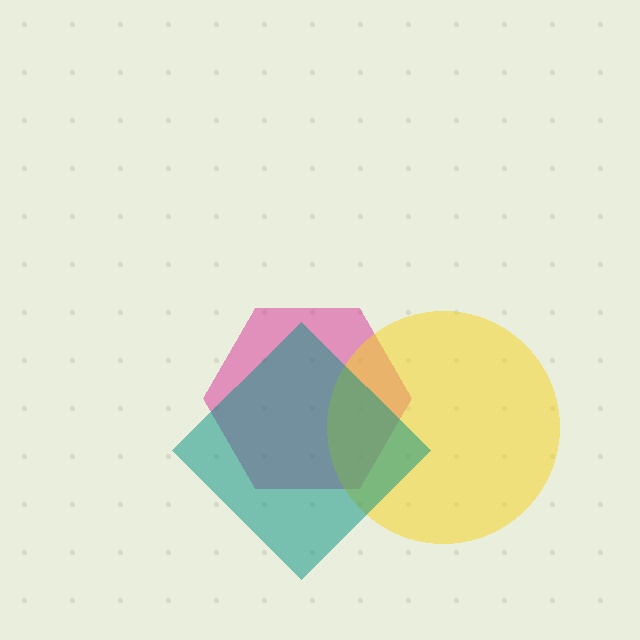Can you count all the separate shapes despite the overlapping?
Yes, there are 3 separate shapes.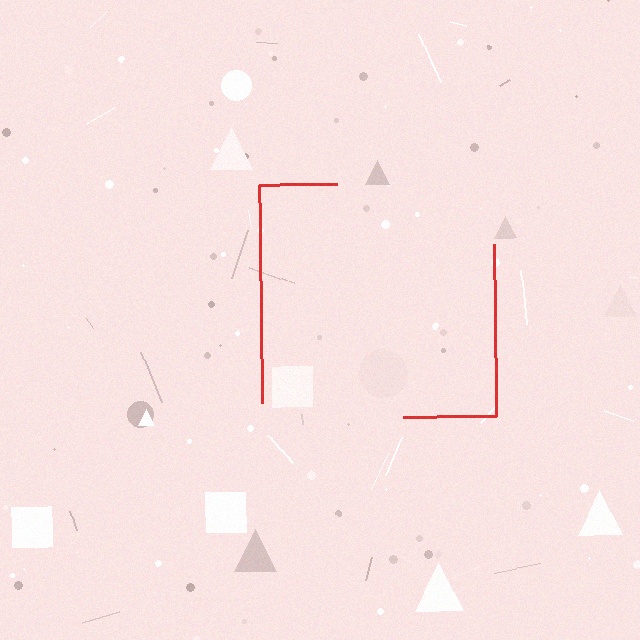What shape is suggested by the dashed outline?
The dashed outline suggests a square.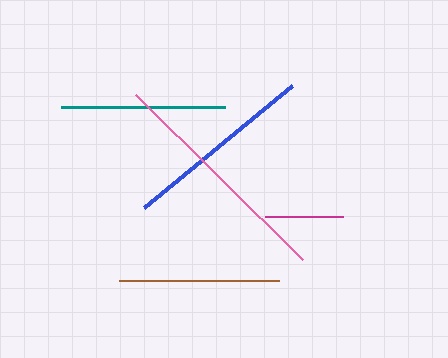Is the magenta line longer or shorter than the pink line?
The pink line is longer than the magenta line.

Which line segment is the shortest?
The magenta line is the shortest at approximately 78 pixels.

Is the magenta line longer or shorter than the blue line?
The blue line is longer than the magenta line.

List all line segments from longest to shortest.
From longest to shortest: pink, blue, teal, brown, magenta.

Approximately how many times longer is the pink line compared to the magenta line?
The pink line is approximately 3.0 times the length of the magenta line.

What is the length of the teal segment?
The teal segment is approximately 164 pixels long.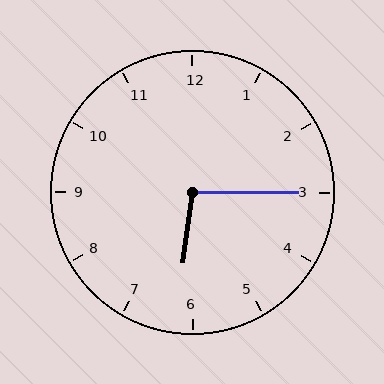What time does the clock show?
6:15.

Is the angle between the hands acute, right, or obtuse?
It is obtuse.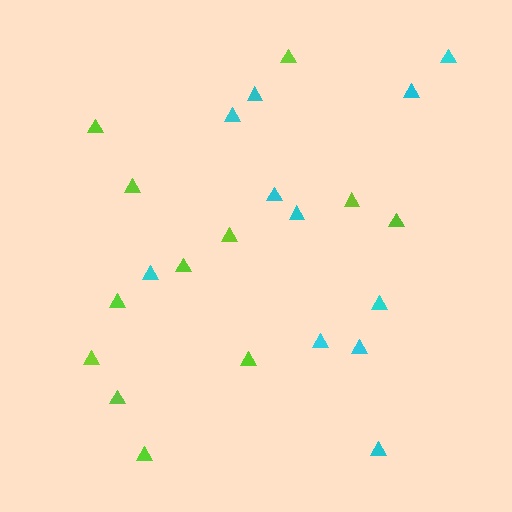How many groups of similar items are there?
There are 2 groups: one group of lime triangles (12) and one group of cyan triangles (11).